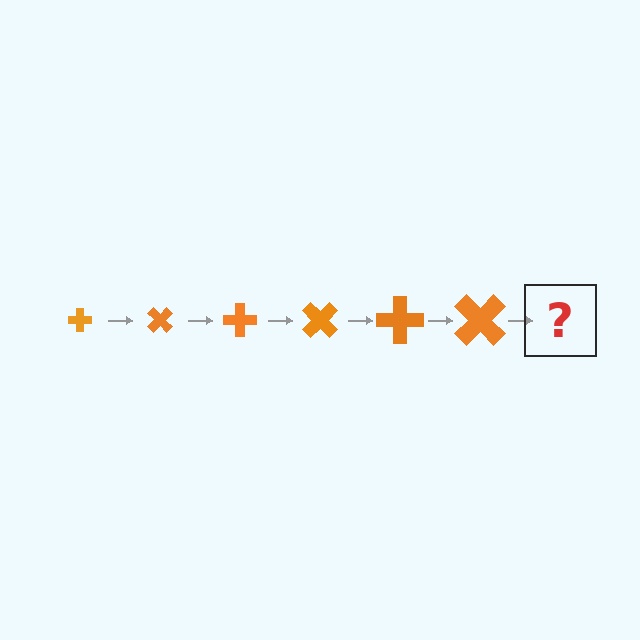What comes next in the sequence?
The next element should be a cross, larger than the previous one and rotated 270 degrees from the start.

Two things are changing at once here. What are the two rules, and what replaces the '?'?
The two rules are that the cross grows larger each step and it rotates 45 degrees each step. The '?' should be a cross, larger than the previous one and rotated 270 degrees from the start.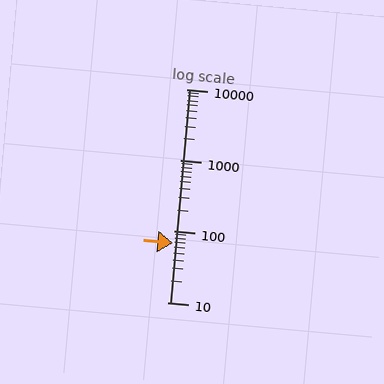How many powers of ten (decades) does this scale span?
The scale spans 3 decades, from 10 to 10000.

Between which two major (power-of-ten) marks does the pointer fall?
The pointer is between 10 and 100.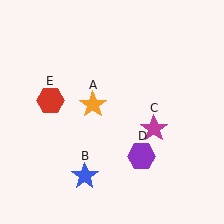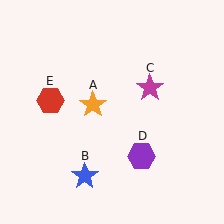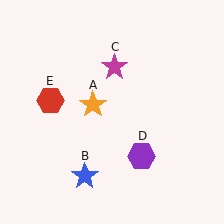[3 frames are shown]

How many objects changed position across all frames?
1 object changed position: magenta star (object C).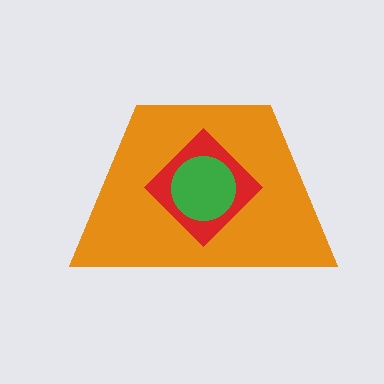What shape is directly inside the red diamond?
The green circle.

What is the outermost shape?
The orange trapezoid.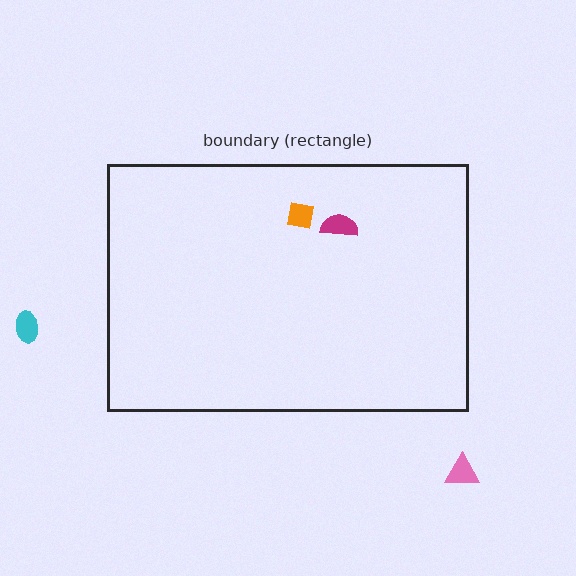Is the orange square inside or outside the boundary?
Inside.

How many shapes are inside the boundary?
2 inside, 2 outside.